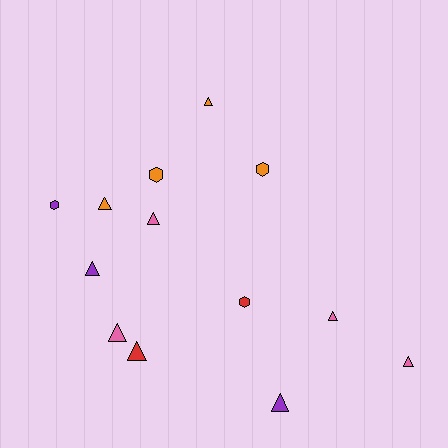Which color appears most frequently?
Pink, with 4 objects.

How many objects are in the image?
There are 13 objects.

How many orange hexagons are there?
There are 2 orange hexagons.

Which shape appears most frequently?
Triangle, with 9 objects.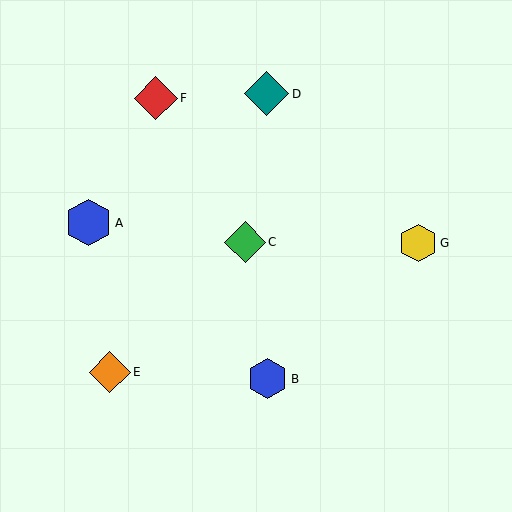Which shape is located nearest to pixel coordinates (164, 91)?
The red diamond (labeled F) at (156, 98) is nearest to that location.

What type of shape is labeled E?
Shape E is an orange diamond.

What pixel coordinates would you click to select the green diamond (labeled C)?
Click at (245, 242) to select the green diamond C.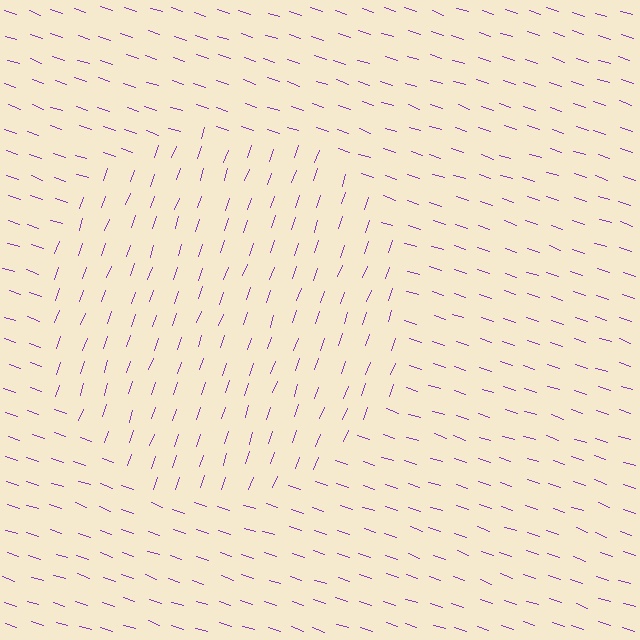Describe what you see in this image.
The image is filled with small purple line segments. A circle region in the image has lines oriented differently from the surrounding lines, creating a visible texture boundary.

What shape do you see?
I see a circle.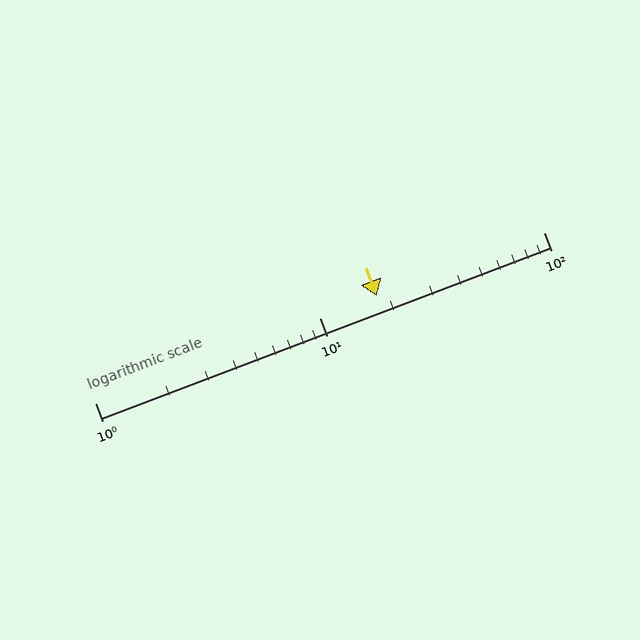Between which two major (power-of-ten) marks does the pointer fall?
The pointer is between 10 and 100.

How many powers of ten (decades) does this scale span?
The scale spans 2 decades, from 1 to 100.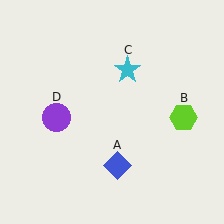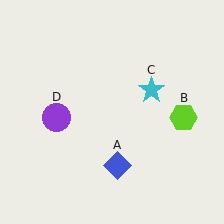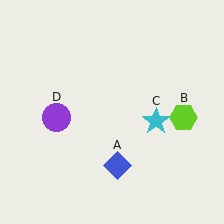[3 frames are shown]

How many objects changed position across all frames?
1 object changed position: cyan star (object C).